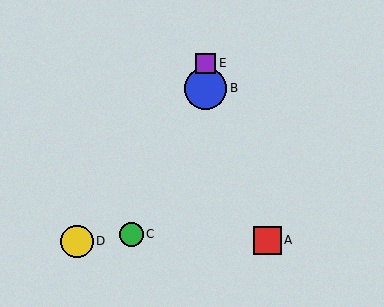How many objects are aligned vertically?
2 objects (B, E) are aligned vertically.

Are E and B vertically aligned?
Yes, both are at x≈206.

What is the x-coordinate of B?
Object B is at x≈206.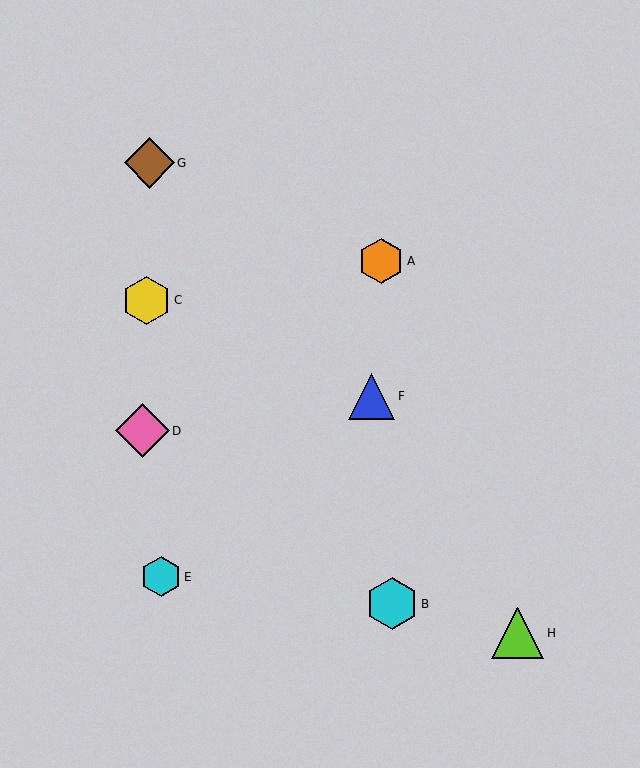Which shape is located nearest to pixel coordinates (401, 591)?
The cyan hexagon (labeled B) at (392, 604) is nearest to that location.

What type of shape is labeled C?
Shape C is a yellow hexagon.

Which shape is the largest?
The pink diamond (labeled D) is the largest.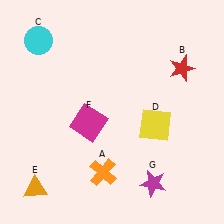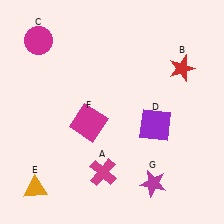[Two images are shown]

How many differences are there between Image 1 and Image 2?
There are 3 differences between the two images.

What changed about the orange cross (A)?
In Image 1, A is orange. In Image 2, it changed to magenta.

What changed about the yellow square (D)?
In Image 1, D is yellow. In Image 2, it changed to purple.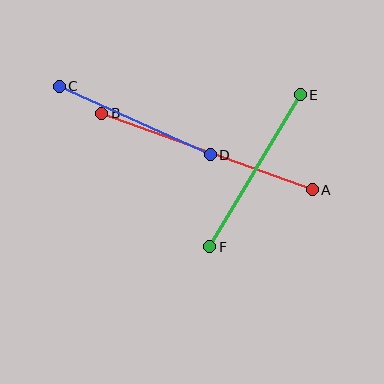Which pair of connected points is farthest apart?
Points A and B are farthest apart.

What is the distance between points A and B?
The distance is approximately 224 pixels.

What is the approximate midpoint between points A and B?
The midpoint is at approximately (207, 151) pixels.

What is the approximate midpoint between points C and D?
The midpoint is at approximately (135, 121) pixels.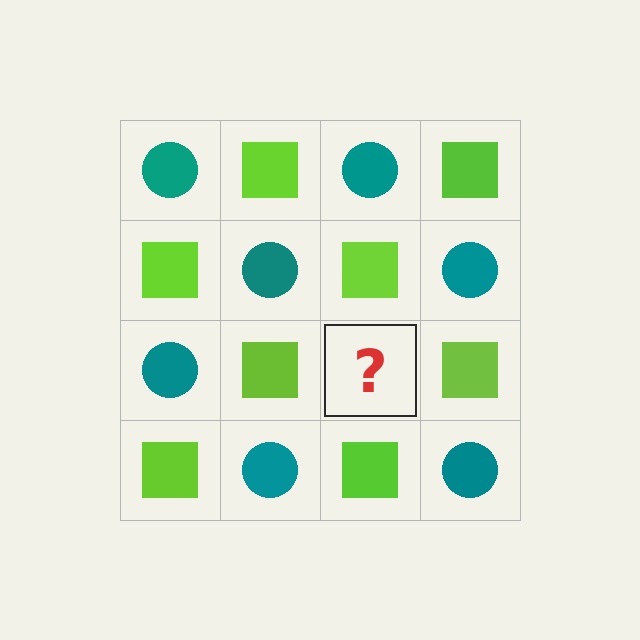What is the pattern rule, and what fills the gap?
The rule is that it alternates teal circle and lime square in a checkerboard pattern. The gap should be filled with a teal circle.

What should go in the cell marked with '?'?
The missing cell should contain a teal circle.